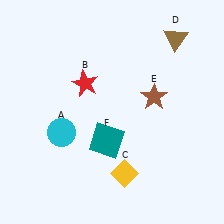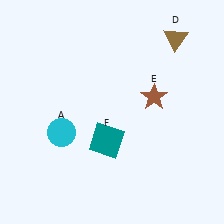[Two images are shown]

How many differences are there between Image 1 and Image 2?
There are 2 differences between the two images.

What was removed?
The yellow diamond (C), the red star (B) were removed in Image 2.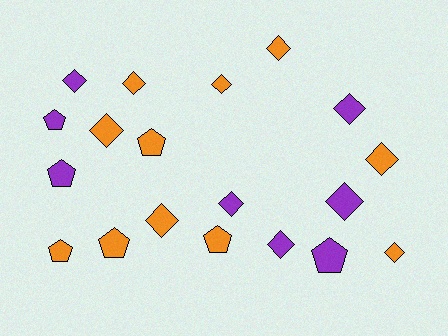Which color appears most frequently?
Orange, with 11 objects.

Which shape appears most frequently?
Diamond, with 12 objects.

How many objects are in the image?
There are 19 objects.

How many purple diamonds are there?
There are 5 purple diamonds.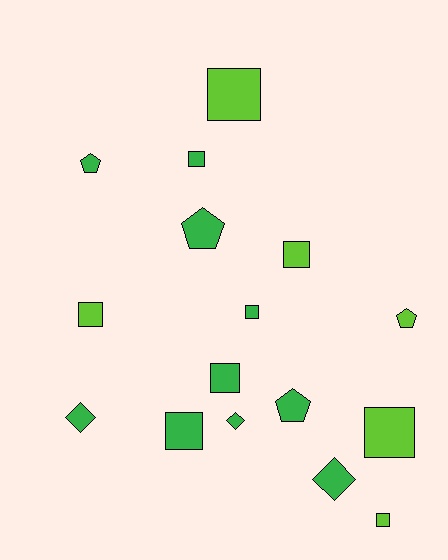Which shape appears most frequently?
Square, with 9 objects.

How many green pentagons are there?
There are 3 green pentagons.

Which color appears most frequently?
Green, with 10 objects.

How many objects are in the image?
There are 16 objects.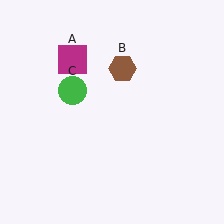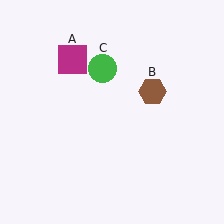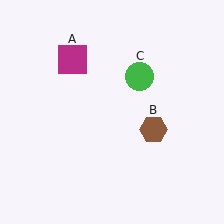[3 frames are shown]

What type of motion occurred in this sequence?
The brown hexagon (object B), green circle (object C) rotated clockwise around the center of the scene.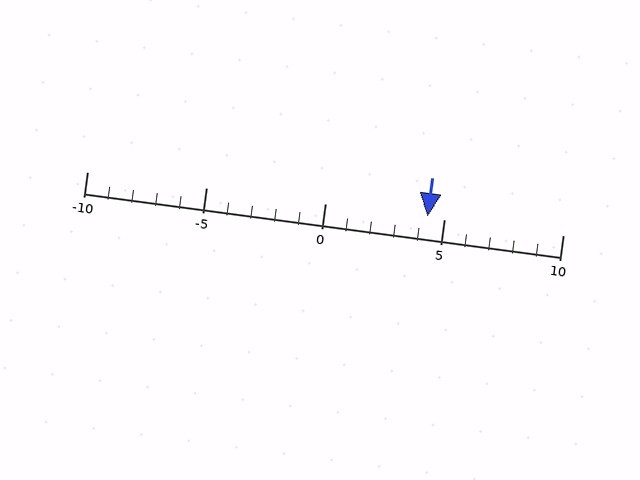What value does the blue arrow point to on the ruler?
The blue arrow points to approximately 4.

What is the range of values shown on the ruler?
The ruler shows values from -10 to 10.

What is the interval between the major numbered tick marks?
The major tick marks are spaced 5 units apart.